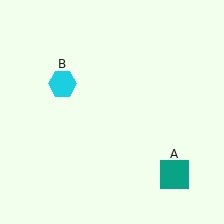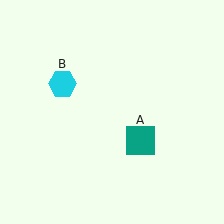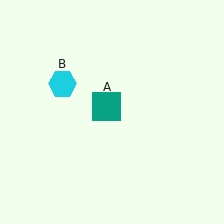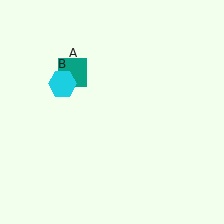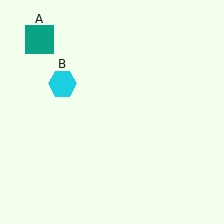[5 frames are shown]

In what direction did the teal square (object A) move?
The teal square (object A) moved up and to the left.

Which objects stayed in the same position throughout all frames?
Cyan hexagon (object B) remained stationary.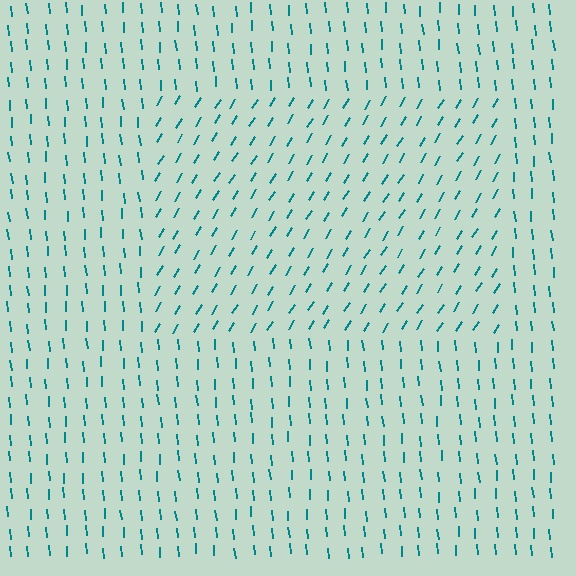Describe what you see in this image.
The image is filled with small teal line segments. A rectangle region in the image has lines oriented differently from the surrounding lines, creating a visible texture boundary.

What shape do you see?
I see a rectangle.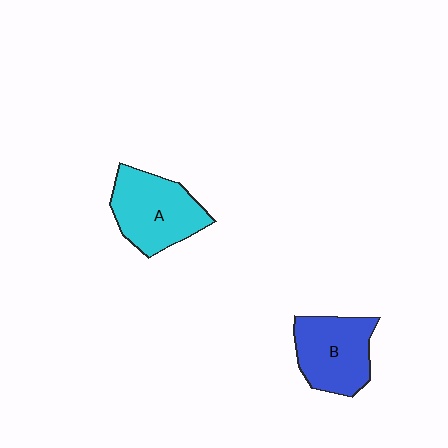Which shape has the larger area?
Shape A (cyan).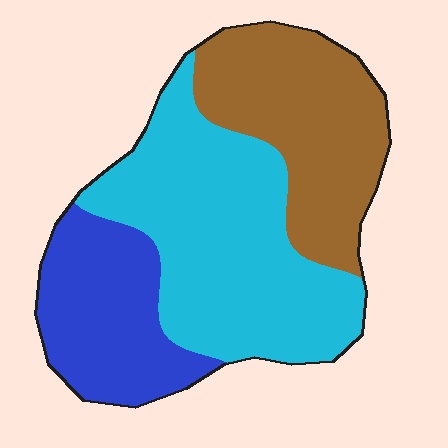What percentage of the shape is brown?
Brown takes up about one third (1/3) of the shape.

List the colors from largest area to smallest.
From largest to smallest: cyan, brown, blue.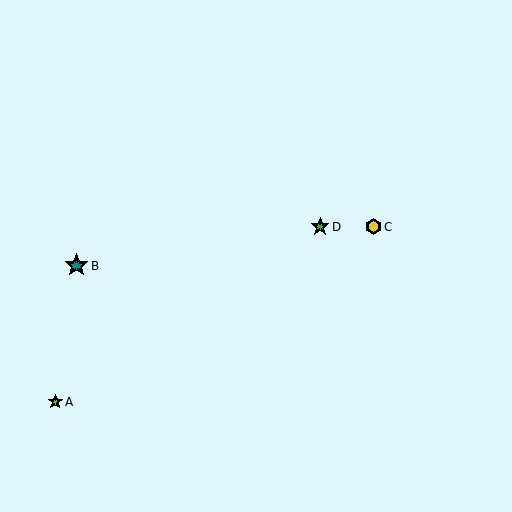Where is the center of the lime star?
The center of the lime star is at (55, 402).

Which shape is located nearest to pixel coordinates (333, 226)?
The green star (labeled D) at (320, 227) is nearest to that location.